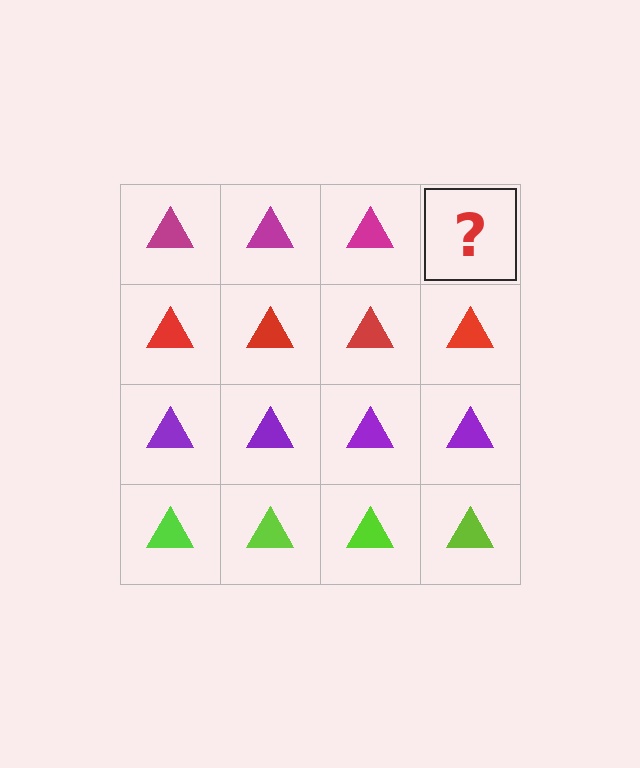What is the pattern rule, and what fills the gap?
The rule is that each row has a consistent color. The gap should be filled with a magenta triangle.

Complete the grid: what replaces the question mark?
The question mark should be replaced with a magenta triangle.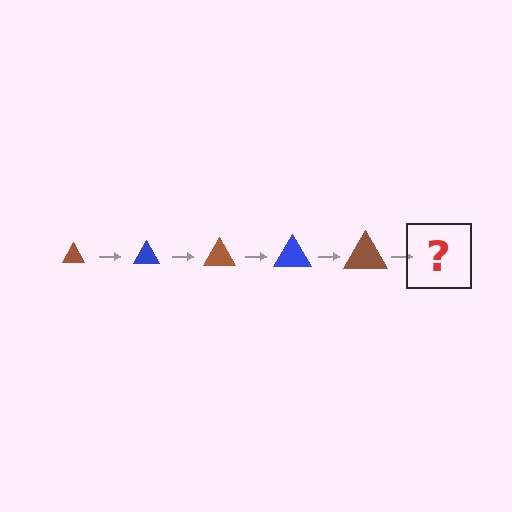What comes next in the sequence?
The next element should be a blue triangle, larger than the previous one.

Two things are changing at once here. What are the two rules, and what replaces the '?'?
The two rules are that the triangle grows larger each step and the color cycles through brown and blue. The '?' should be a blue triangle, larger than the previous one.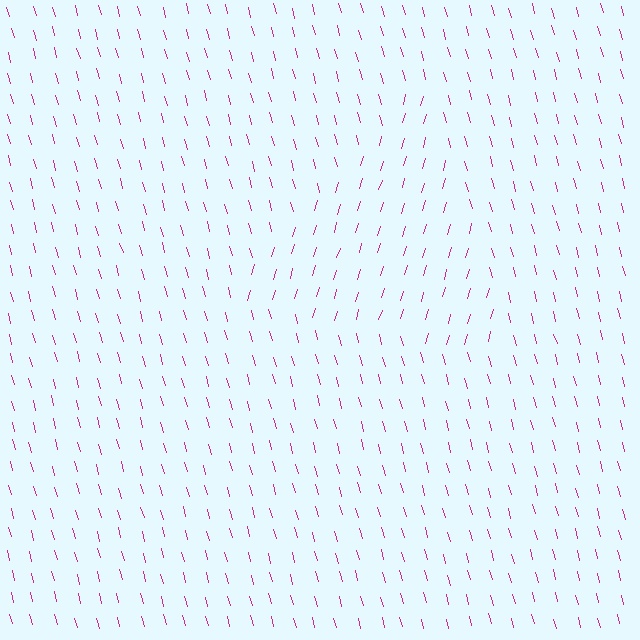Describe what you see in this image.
The image is filled with small magenta line segments. A triangle region in the image has lines oriented differently from the surrounding lines, creating a visible texture boundary.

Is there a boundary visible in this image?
Yes, there is a texture boundary formed by a change in line orientation.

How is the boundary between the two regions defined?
The boundary is defined purely by a change in line orientation (approximately 32 degrees difference). All lines are the same color and thickness.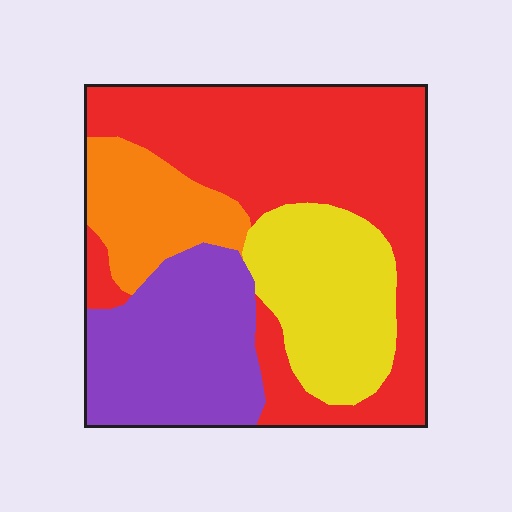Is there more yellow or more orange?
Yellow.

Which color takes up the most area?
Red, at roughly 45%.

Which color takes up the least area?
Orange, at roughly 15%.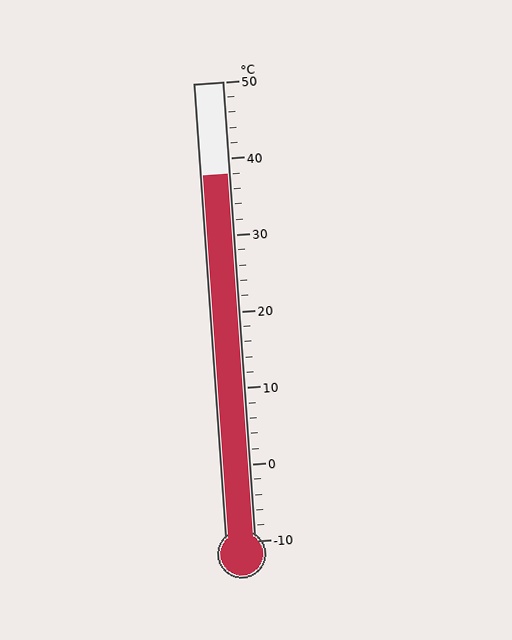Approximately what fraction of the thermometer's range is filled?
The thermometer is filled to approximately 80% of its range.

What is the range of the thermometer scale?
The thermometer scale ranges from -10°C to 50°C.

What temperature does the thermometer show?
The thermometer shows approximately 38°C.